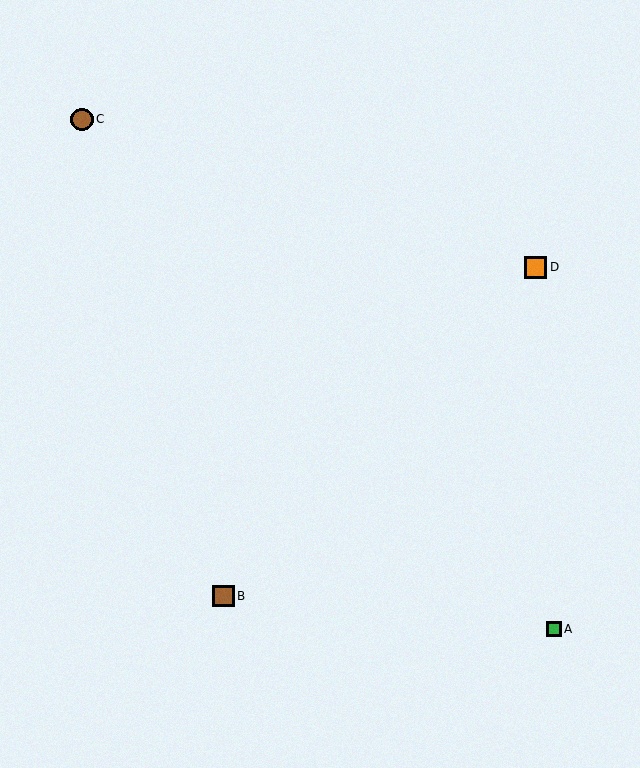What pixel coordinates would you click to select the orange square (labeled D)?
Click at (536, 267) to select the orange square D.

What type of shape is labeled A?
Shape A is a green square.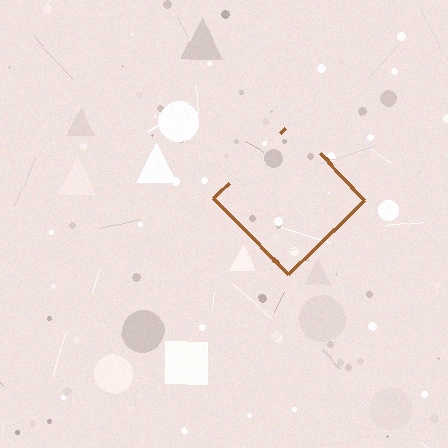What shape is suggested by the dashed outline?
The dashed outline suggests a diamond.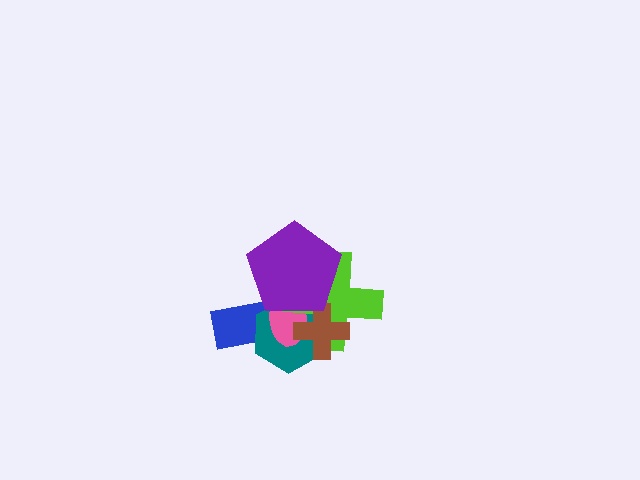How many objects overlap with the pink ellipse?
5 objects overlap with the pink ellipse.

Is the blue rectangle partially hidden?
Yes, it is partially covered by another shape.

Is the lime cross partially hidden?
Yes, it is partially covered by another shape.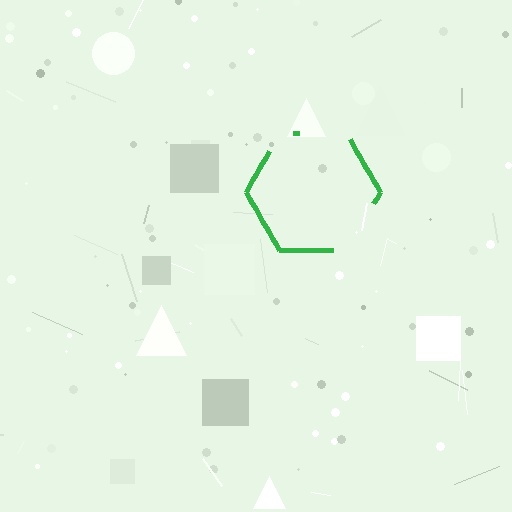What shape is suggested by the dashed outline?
The dashed outline suggests a hexagon.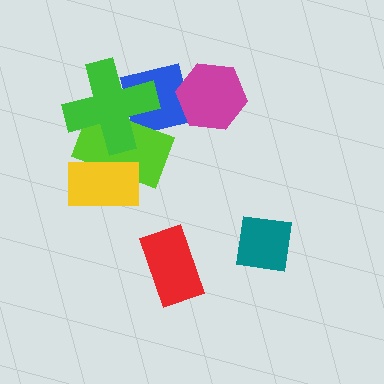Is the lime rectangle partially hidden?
Yes, it is partially covered by another shape.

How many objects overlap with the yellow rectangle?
1 object overlaps with the yellow rectangle.